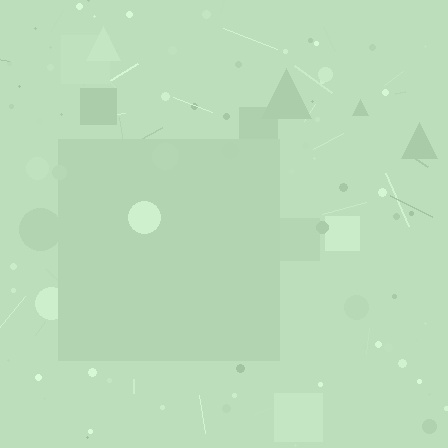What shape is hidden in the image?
A square is hidden in the image.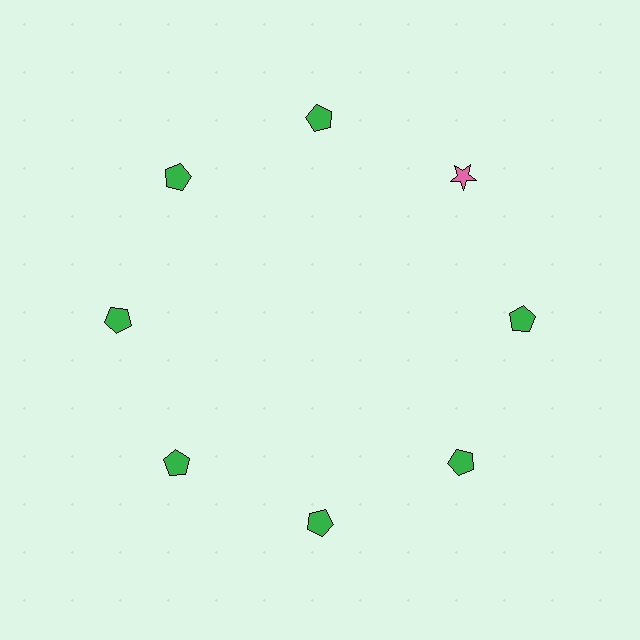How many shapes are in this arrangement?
There are 8 shapes arranged in a ring pattern.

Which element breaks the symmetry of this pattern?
The pink star at roughly the 2 o'clock position breaks the symmetry. All other shapes are green pentagons.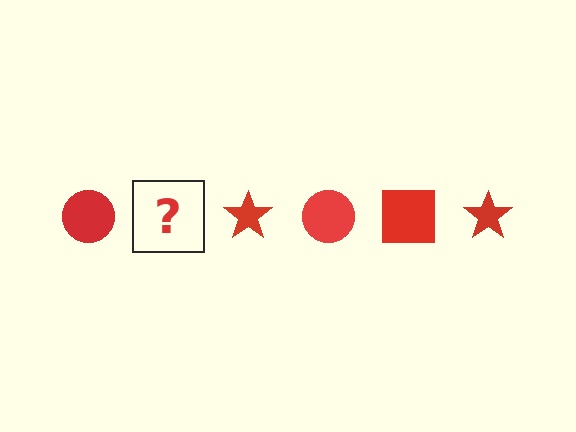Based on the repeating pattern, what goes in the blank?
The blank should be a red square.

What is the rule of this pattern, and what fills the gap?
The rule is that the pattern cycles through circle, square, star shapes in red. The gap should be filled with a red square.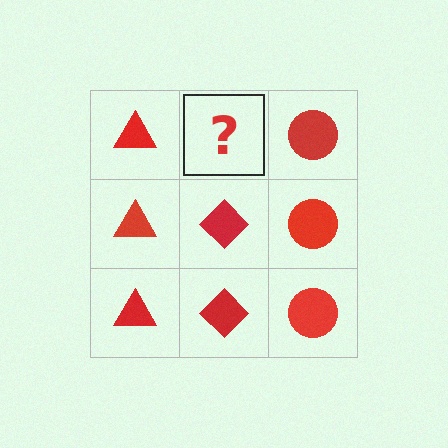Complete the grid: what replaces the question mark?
The question mark should be replaced with a red diamond.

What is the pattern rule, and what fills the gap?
The rule is that each column has a consistent shape. The gap should be filled with a red diamond.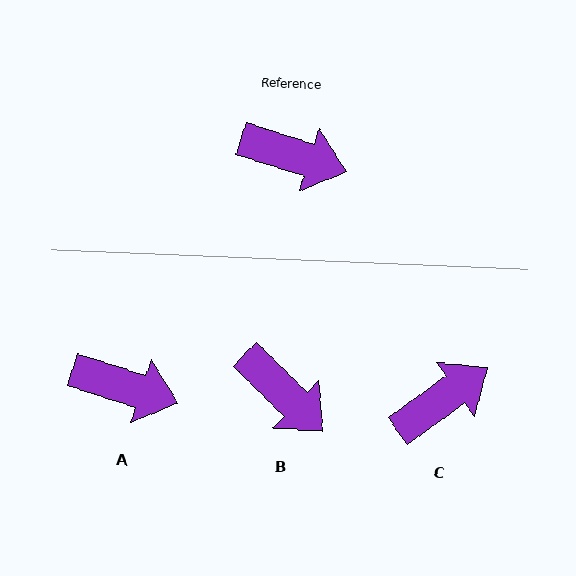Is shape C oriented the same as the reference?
No, it is off by about 53 degrees.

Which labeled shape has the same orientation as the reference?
A.